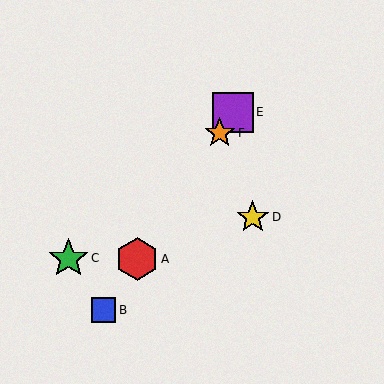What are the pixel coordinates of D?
Object D is at (253, 217).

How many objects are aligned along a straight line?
4 objects (A, B, E, F) are aligned along a straight line.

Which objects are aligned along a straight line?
Objects A, B, E, F are aligned along a straight line.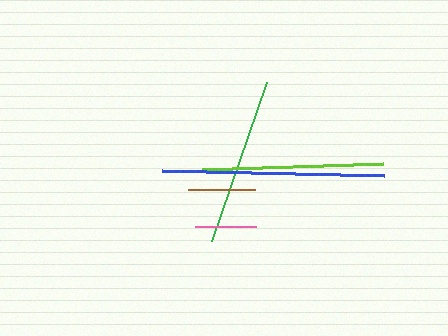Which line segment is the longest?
The blue line is the longest at approximately 222 pixels.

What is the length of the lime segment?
The lime segment is approximately 181 pixels long.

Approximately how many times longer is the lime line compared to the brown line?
The lime line is approximately 2.7 times the length of the brown line.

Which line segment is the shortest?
The pink line is the shortest at approximately 61 pixels.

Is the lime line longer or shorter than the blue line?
The blue line is longer than the lime line.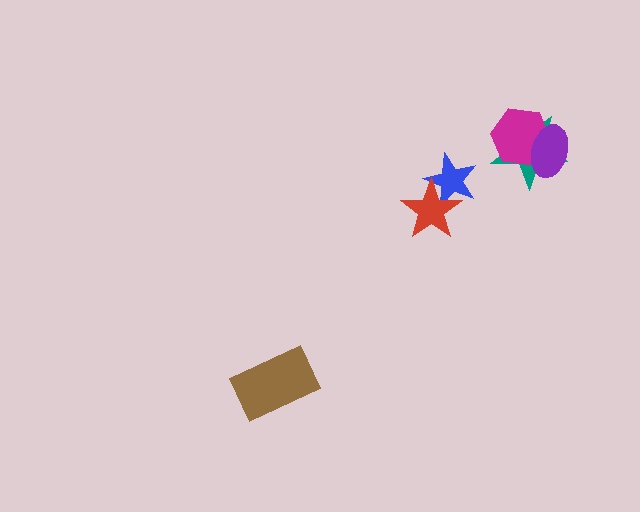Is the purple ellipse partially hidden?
No, no other shape covers it.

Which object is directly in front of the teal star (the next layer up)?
The magenta hexagon is directly in front of the teal star.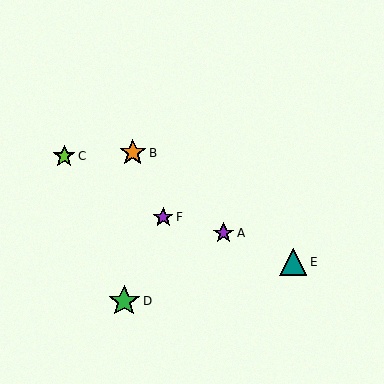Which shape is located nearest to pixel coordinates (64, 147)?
The lime star (labeled C) at (64, 156) is nearest to that location.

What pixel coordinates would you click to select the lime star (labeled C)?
Click at (64, 156) to select the lime star C.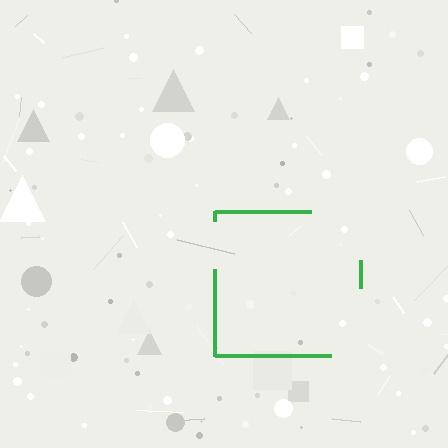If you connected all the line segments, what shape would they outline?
They would outline a square.